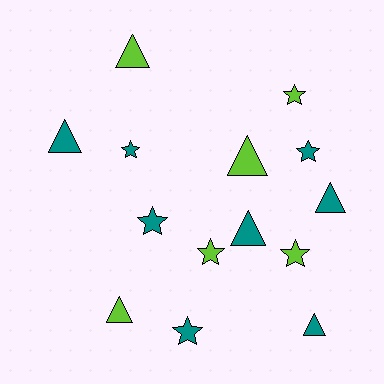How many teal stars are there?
There are 4 teal stars.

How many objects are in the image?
There are 14 objects.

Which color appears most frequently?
Teal, with 8 objects.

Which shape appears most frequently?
Star, with 7 objects.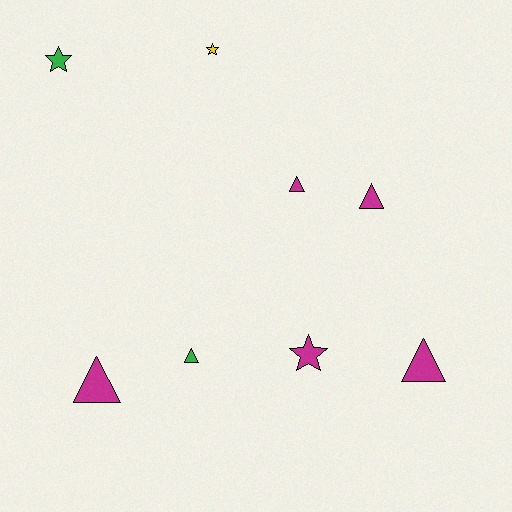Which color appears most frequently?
Magenta, with 5 objects.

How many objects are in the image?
There are 8 objects.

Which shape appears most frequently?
Triangle, with 5 objects.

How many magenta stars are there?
There is 1 magenta star.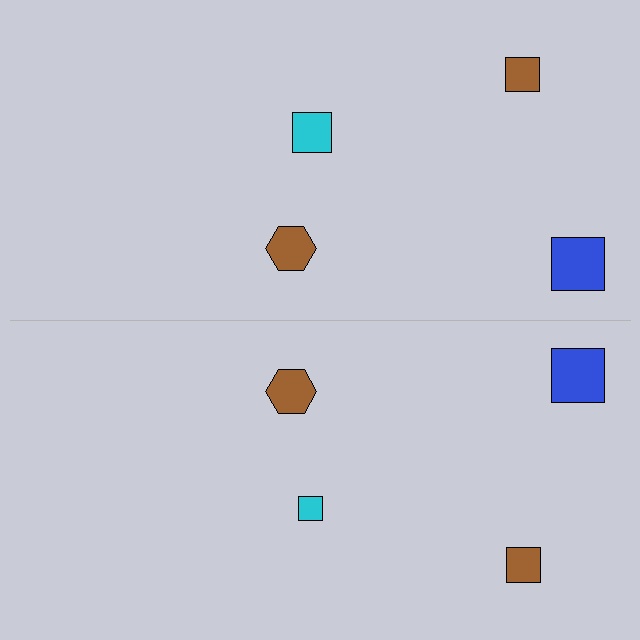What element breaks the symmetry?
The cyan square on the bottom side has a different size than its mirror counterpart.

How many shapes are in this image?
There are 8 shapes in this image.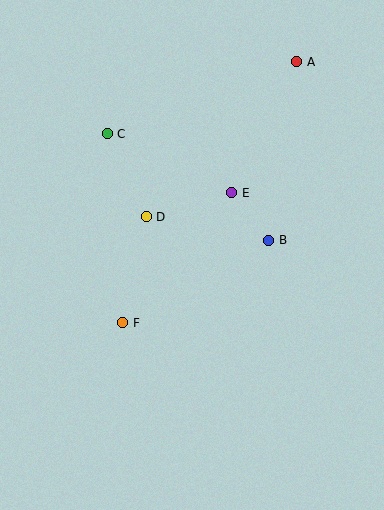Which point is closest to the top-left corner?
Point C is closest to the top-left corner.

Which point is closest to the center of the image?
Point D at (146, 217) is closest to the center.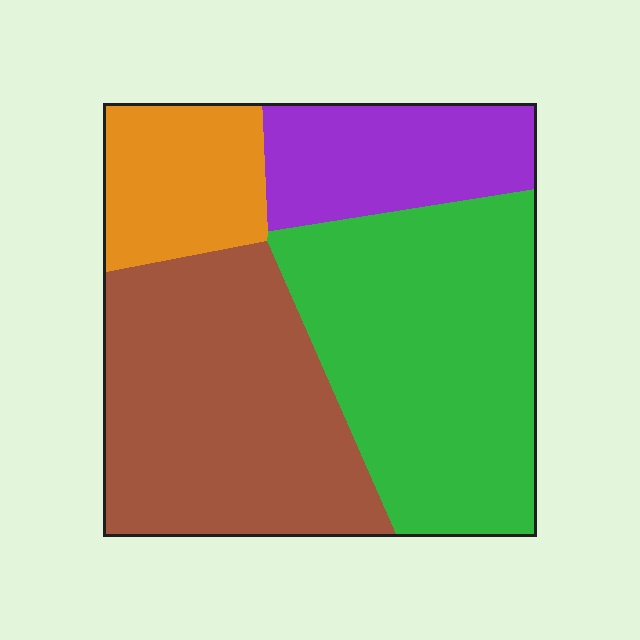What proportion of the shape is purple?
Purple takes up about one sixth (1/6) of the shape.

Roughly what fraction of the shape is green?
Green takes up about three eighths (3/8) of the shape.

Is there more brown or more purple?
Brown.